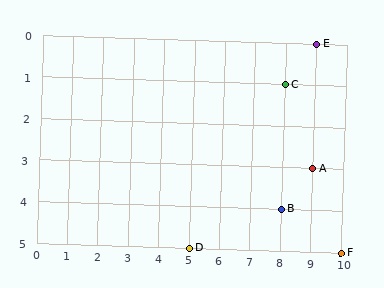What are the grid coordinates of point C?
Point C is at grid coordinates (8, 1).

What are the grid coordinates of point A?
Point A is at grid coordinates (9, 3).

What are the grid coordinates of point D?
Point D is at grid coordinates (5, 5).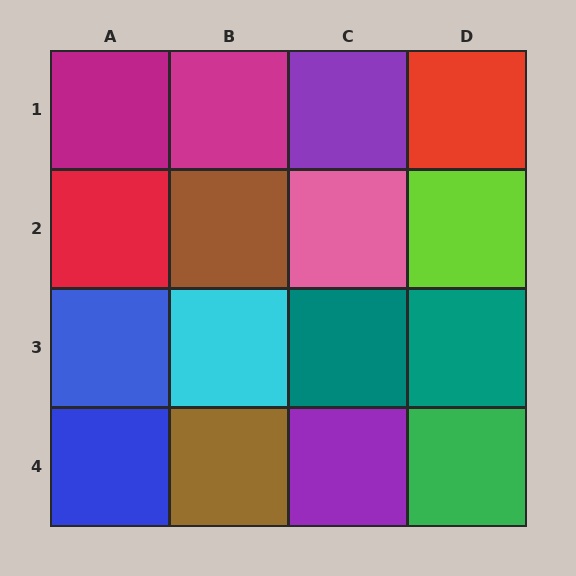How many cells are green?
1 cell is green.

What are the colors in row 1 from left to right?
Magenta, magenta, purple, red.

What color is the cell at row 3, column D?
Teal.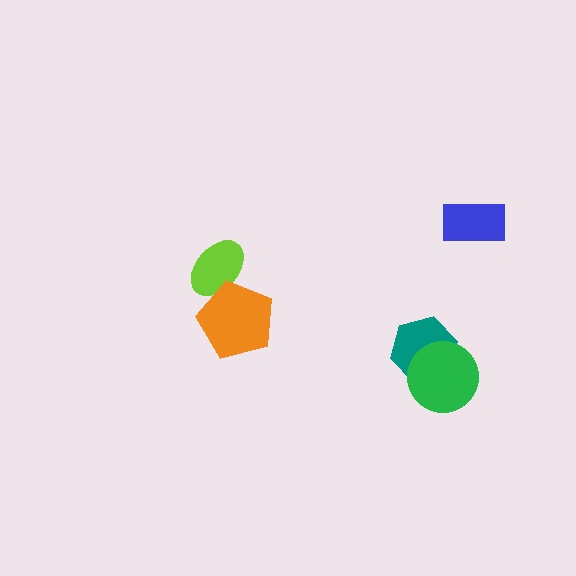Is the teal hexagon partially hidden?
Yes, it is partially covered by another shape.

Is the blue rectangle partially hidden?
No, no other shape covers it.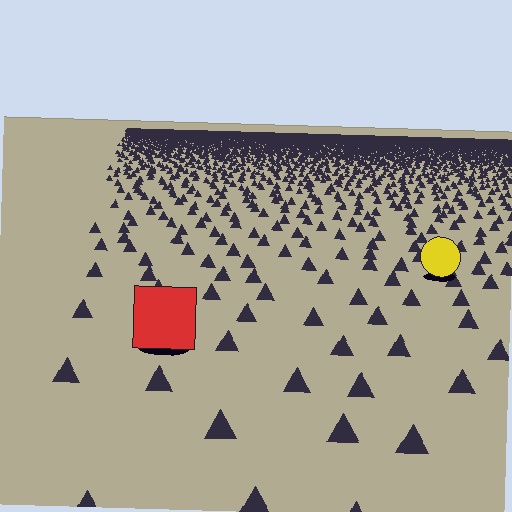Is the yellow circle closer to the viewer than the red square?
No. The red square is closer — you can tell from the texture gradient: the ground texture is coarser near it.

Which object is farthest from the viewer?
The yellow circle is farthest from the viewer. It appears smaller and the ground texture around it is denser.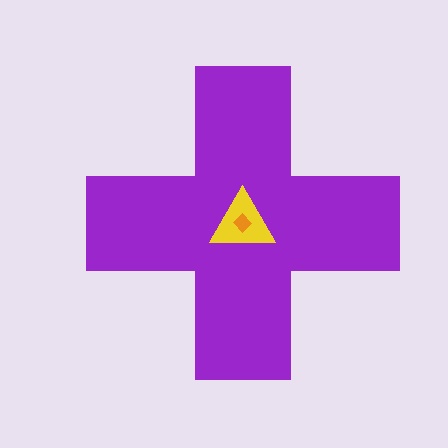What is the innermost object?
The orange diamond.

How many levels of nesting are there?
3.